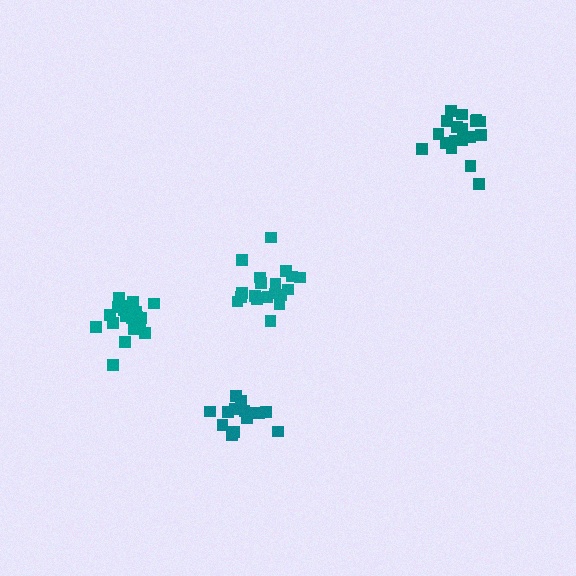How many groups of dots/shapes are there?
There are 4 groups.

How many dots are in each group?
Group 1: 14 dots, Group 2: 20 dots, Group 3: 20 dots, Group 4: 18 dots (72 total).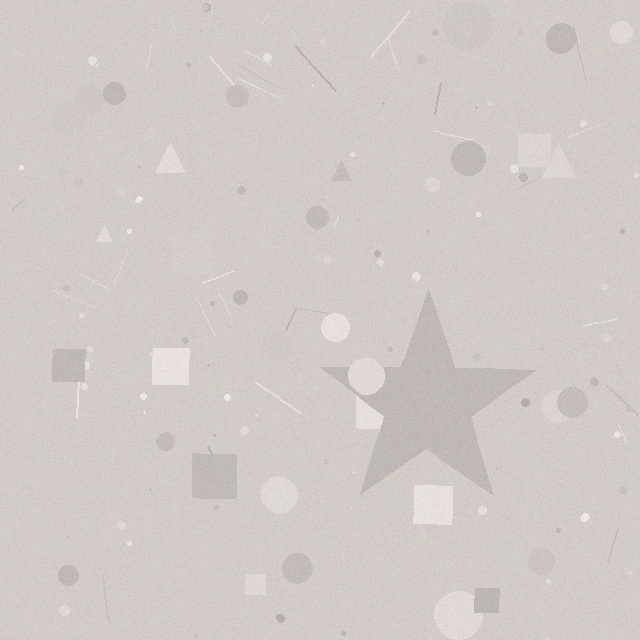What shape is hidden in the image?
A star is hidden in the image.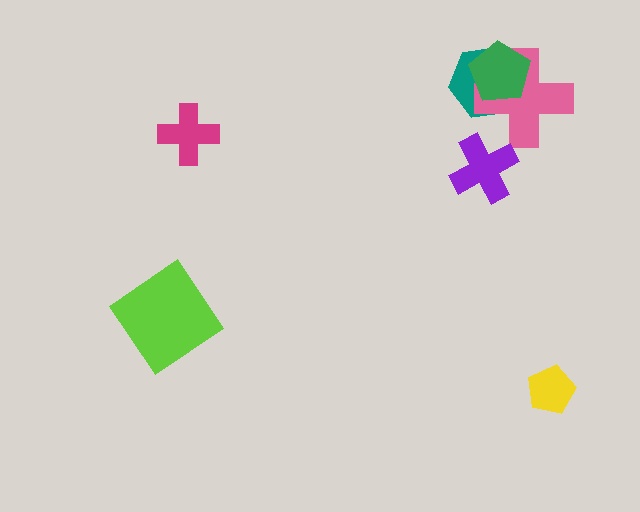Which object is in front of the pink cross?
The green pentagon is in front of the pink cross.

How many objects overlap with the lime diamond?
0 objects overlap with the lime diamond.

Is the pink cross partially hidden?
Yes, it is partially covered by another shape.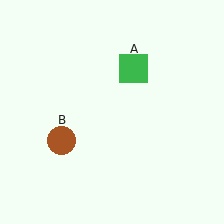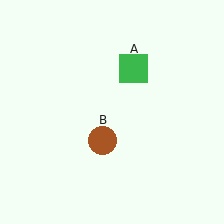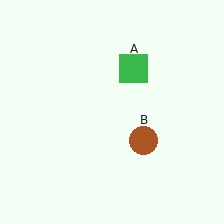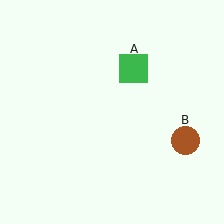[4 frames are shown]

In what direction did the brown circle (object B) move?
The brown circle (object B) moved right.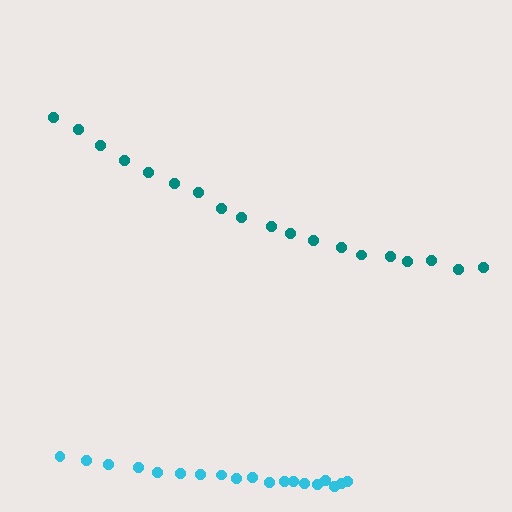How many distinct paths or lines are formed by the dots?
There are 2 distinct paths.